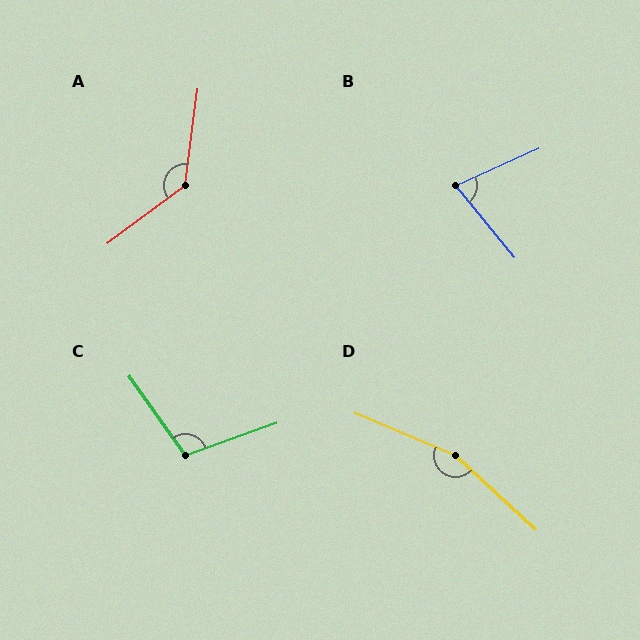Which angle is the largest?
D, at approximately 160 degrees.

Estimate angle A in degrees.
Approximately 134 degrees.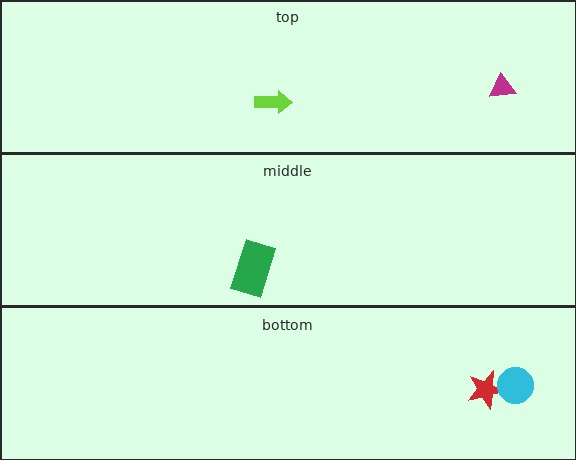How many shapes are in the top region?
2.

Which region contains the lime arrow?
The top region.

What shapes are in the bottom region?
The red star, the cyan circle.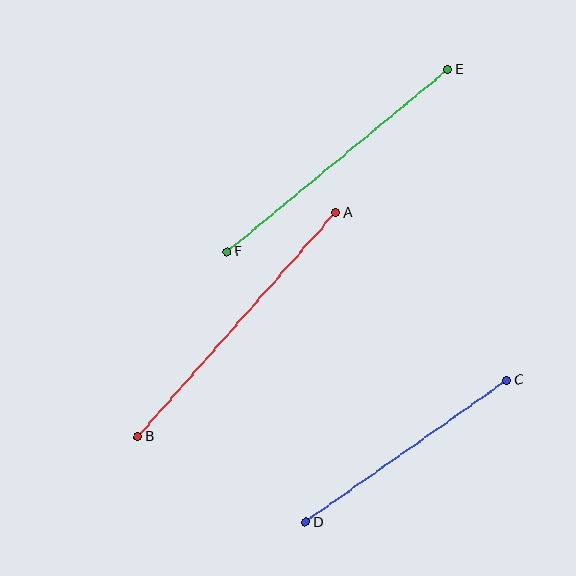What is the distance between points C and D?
The distance is approximately 246 pixels.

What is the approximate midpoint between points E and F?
The midpoint is at approximately (337, 161) pixels.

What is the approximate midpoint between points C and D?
The midpoint is at approximately (406, 451) pixels.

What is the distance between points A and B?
The distance is approximately 299 pixels.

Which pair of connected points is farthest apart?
Points A and B are farthest apart.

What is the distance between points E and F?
The distance is approximately 286 pixels.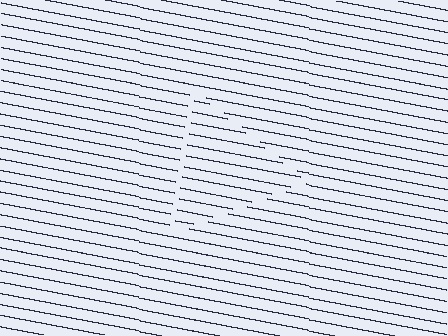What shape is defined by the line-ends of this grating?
An illusory triangle. The interior of the shape contains the same grating, shifted by half a period — the contour is defined by the phase discontinuity where line-ends from the inner and outer gratings abut.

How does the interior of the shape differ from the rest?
The interior of the shape contains the same grating, shifted by half a period — the contour is defined by the phase discontinuity where line-ends from the inner and outer gratings abut.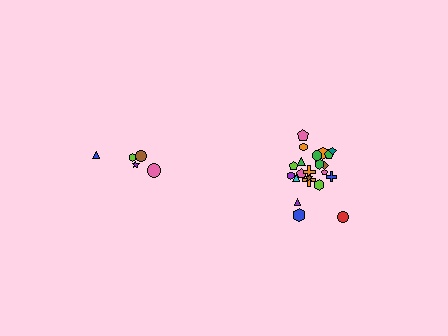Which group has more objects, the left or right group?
The right group.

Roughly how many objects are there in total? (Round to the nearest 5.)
Roughly 25 objects in total.